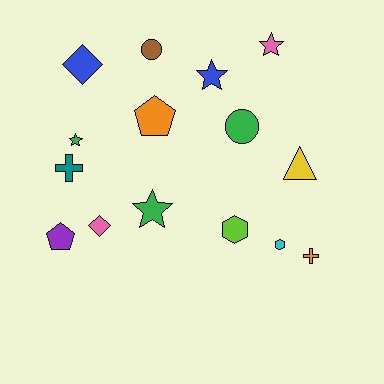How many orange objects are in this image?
There are 2 orange objects.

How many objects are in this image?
There are 15 objects.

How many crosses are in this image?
There are 2 crosses.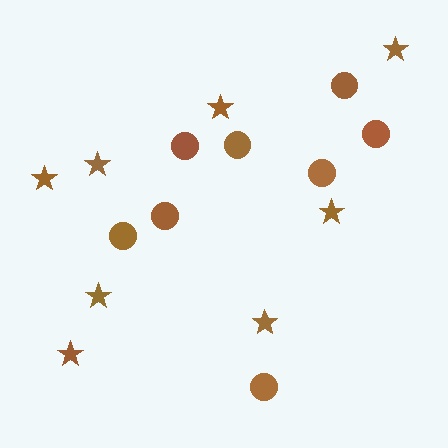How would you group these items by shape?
There are 2 groups: one group of stars (8) and one group of circles (8).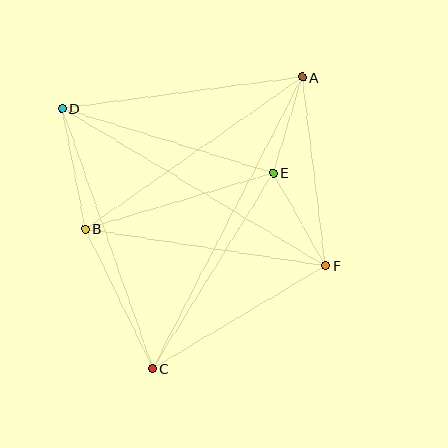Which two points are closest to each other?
Points A and E are closest to each other.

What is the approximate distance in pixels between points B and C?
The distance between B and C is approximately 155 pixels.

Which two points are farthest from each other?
Points A and C are farthest from each other.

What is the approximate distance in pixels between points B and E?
The distance between B and E is approximately 196 pixels.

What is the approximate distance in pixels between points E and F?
The distance between E and F is approximately 107 pixels.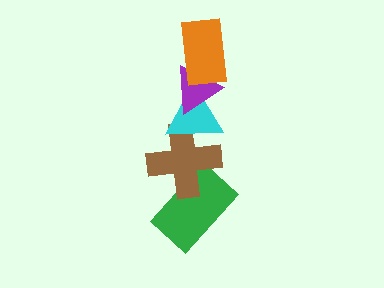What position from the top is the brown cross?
The brown cross is 4th from the top.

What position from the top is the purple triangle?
The purple triangle is 2nd from the top.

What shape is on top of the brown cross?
The cyan triangle is on top of the brown cross.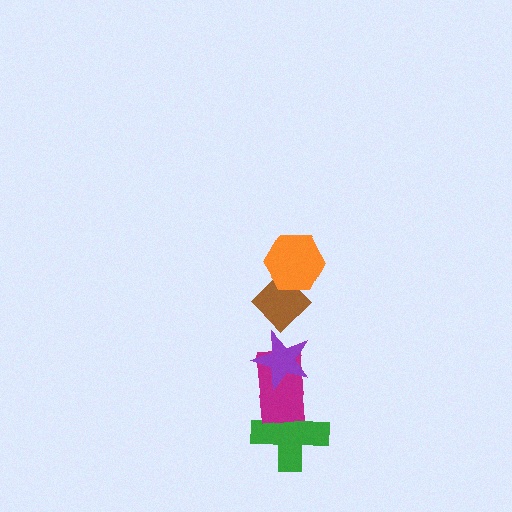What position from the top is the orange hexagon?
The orange hexagon is 1st from the top.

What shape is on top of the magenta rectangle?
The purple star is on top of the magenta rectangle.